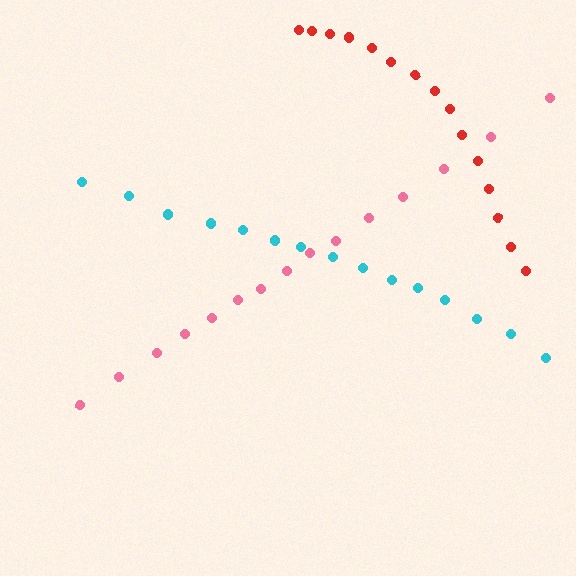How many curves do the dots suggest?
There are 3 distinct paths.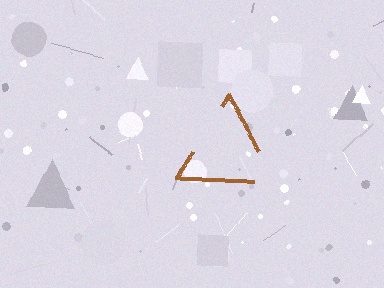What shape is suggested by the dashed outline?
The dashed outline suggests a triangle.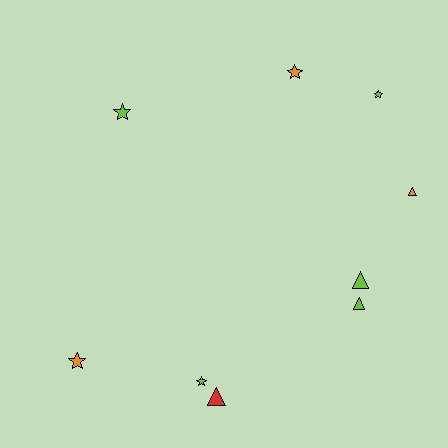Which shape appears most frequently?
Star, with 5 objects.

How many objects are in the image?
There are 9 objects.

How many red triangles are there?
There is 1 red triangle.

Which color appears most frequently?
Lime, with 5 objects.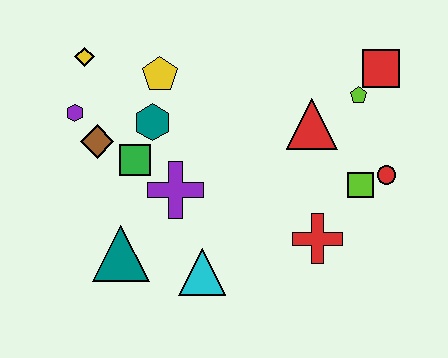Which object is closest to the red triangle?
The lime pentagon is closest to the red triangle.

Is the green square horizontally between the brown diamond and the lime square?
Yes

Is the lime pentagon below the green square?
No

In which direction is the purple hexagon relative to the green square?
The purple hexagon is to the left of the green square.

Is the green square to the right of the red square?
No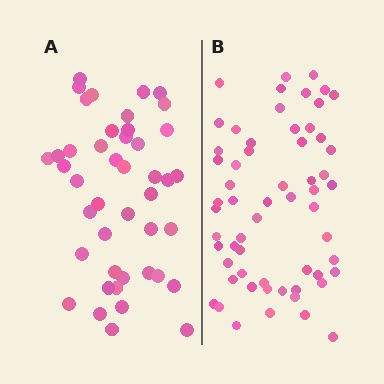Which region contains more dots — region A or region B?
Region B (the right region) has more dots.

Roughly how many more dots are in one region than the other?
Region B has approximately 15 more dots than region A.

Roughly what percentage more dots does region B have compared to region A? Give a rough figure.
About 35% more.